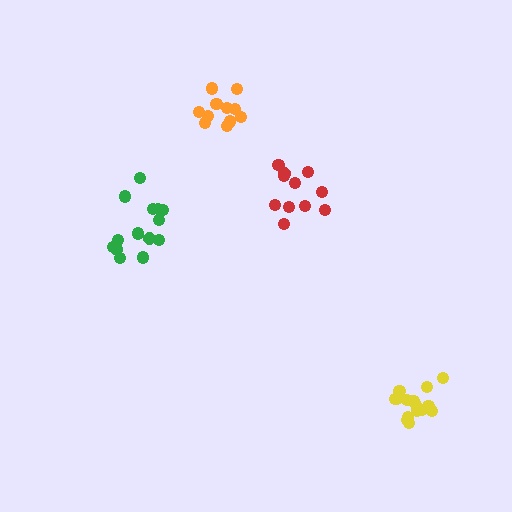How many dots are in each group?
Group 1: 14 dots, Group 2: 15 dots, Group 3: 11 dots, Group 4: 11 dots (51 total).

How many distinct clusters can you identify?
There are 4 distinct clusters.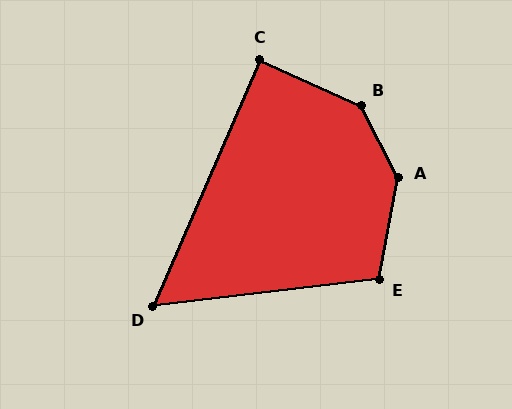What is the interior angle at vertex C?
Approximately 89 degrees (approximately right).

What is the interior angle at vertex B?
Approximately 141 degrees (obtuse).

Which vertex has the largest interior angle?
A, at approximately 143 degrees.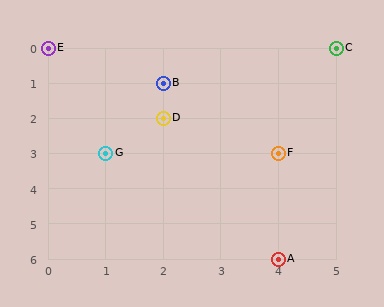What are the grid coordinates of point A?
Point A is at grid coordinates (4, 6).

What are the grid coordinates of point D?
Point D is at grid coordinates (2, 2).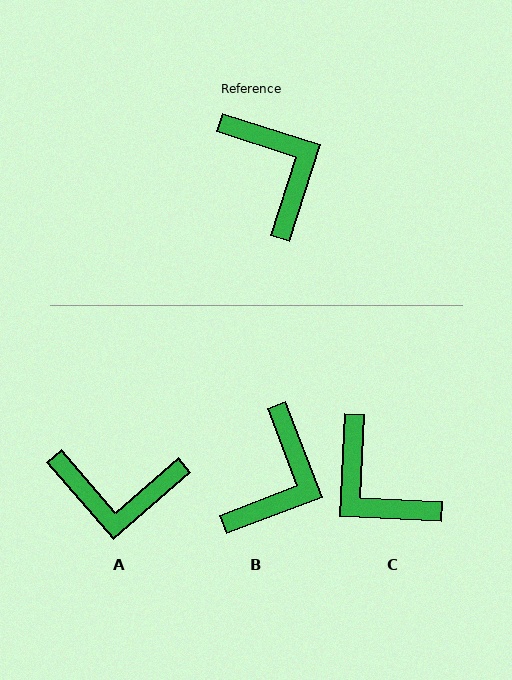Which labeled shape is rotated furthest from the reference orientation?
C, about 165 degrees away.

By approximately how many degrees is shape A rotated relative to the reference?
Approximately 121 degrees clockwise.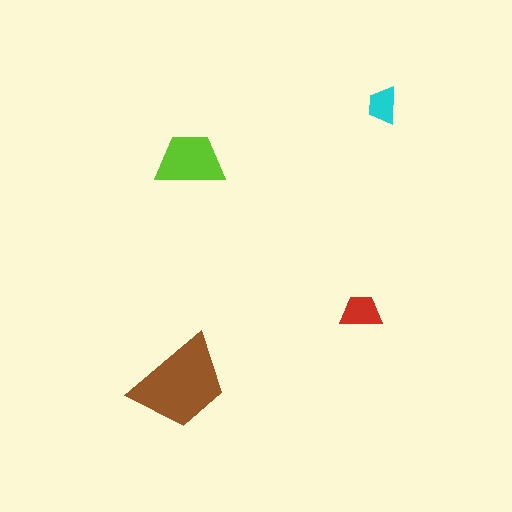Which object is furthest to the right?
The cyan trapezoid is rightmost.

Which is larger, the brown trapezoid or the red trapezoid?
The brown one.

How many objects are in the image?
There are 4 objects in the image.